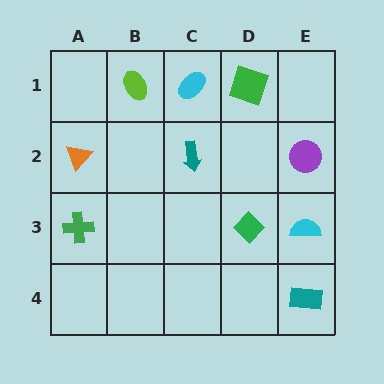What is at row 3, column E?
A cyan semicircle.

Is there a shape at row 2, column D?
No, that cell is empty.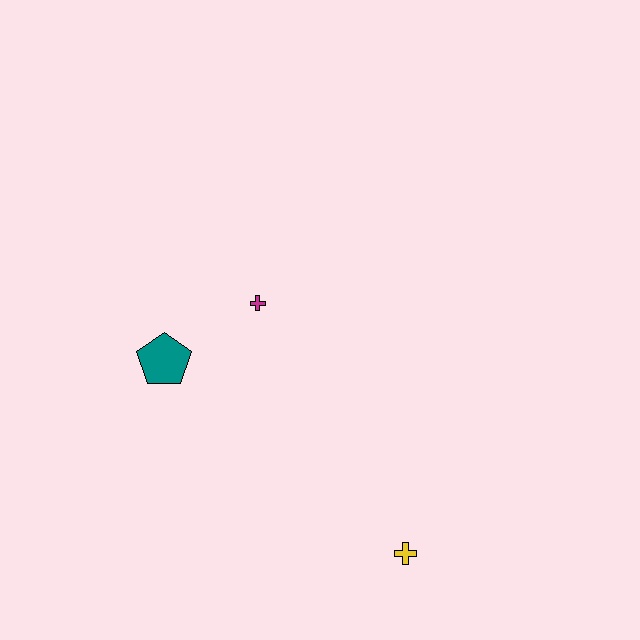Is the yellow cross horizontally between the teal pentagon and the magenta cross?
No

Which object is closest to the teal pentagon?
The magenta cross is closest to the teal pentagon.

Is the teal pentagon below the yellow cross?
No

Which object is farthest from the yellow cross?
The teal pentagon is farthest from the yellow cross.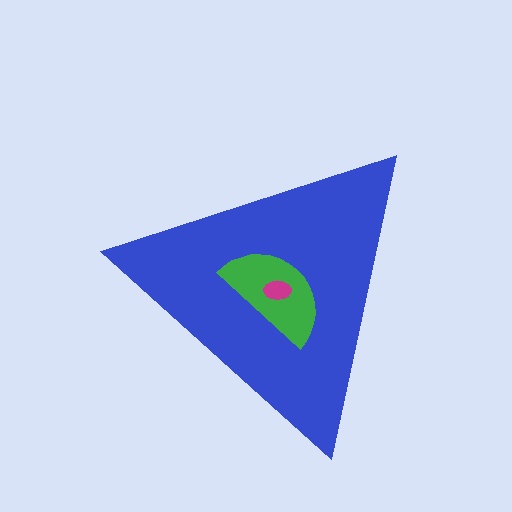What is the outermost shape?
The blue triangle.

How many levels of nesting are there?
3.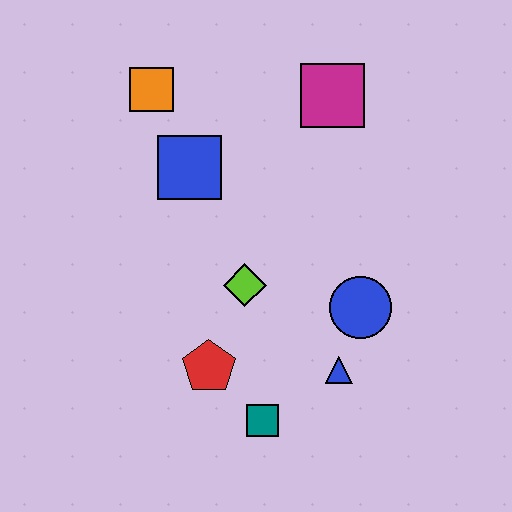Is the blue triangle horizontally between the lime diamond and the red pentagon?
No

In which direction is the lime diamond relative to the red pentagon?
The lime diamond is above the red pentagon.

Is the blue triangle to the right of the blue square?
Yes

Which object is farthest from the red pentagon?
The magenta square is farthest from the red pentagon.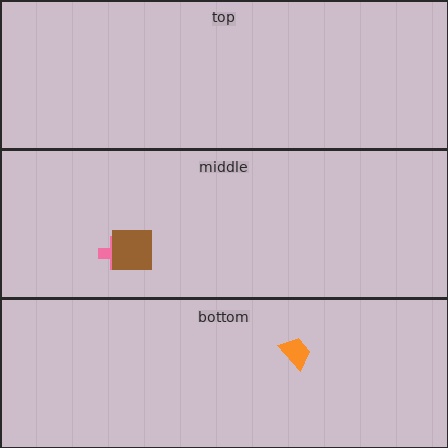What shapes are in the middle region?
The pink cross, the brown square.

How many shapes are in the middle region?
2.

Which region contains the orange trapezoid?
The bottom region.